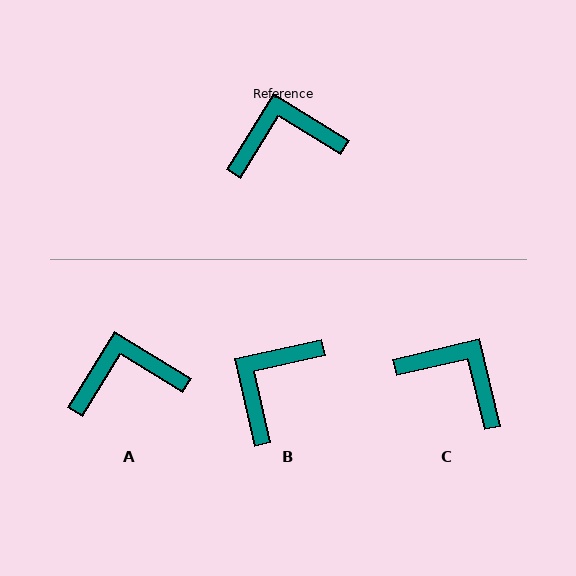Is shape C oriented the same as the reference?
No, it is off by about 45 degrees.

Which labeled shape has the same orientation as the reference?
A.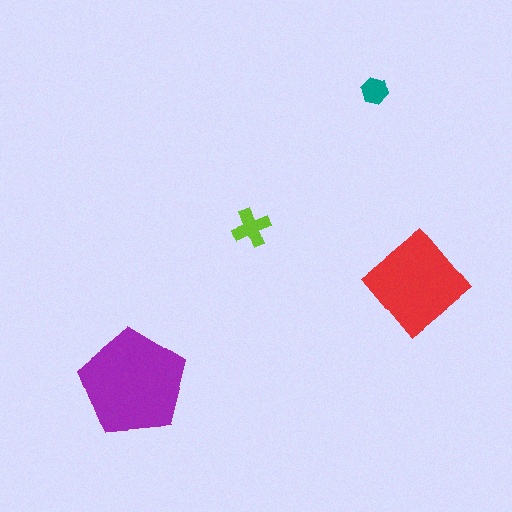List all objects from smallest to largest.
The teal hexagon, the lime cross, the red diamond, the purple pentagon.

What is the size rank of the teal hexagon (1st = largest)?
4th.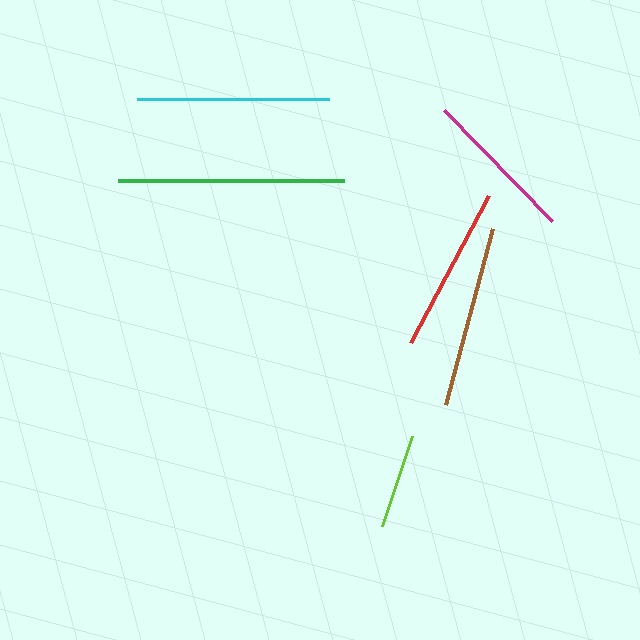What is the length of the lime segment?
The lime segment is approximately 95 pixels long.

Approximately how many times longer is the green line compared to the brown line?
The green line is approximately 1.2 times the length of the brown line.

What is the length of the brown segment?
The brown segment is approximately 182 pixels long.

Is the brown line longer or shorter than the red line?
The brown line is longer than the red line.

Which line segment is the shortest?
The lime line is the shortest at approximately 95 pixels.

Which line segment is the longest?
The green line is the longest at approximately 226 pixels.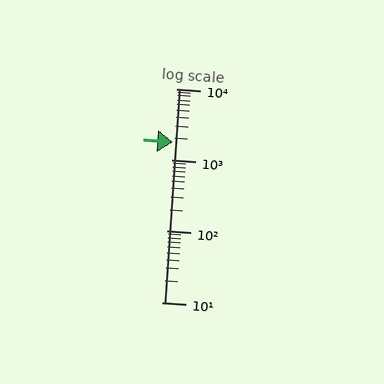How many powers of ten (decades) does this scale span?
The scale spans 3 decades, from 10 to 10000.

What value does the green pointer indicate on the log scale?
The pointer indicates approximately 1800.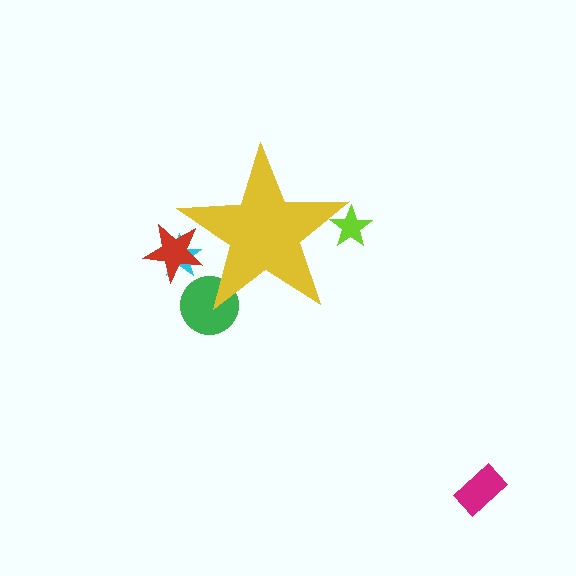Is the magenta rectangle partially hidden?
No, the magenta rectangle is fully visible.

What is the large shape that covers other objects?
A yellow star.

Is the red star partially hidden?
Yes, the red star is partially hidden behind the yellow star.